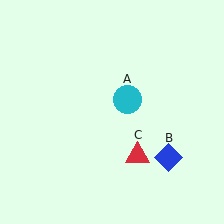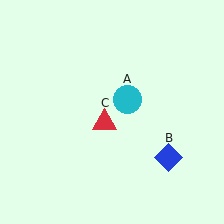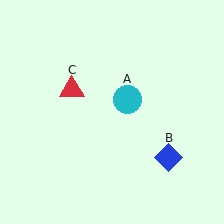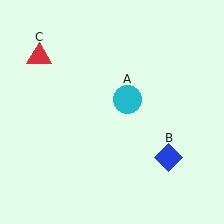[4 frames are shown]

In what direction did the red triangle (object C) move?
The red triangle (object C) moved up and to the left.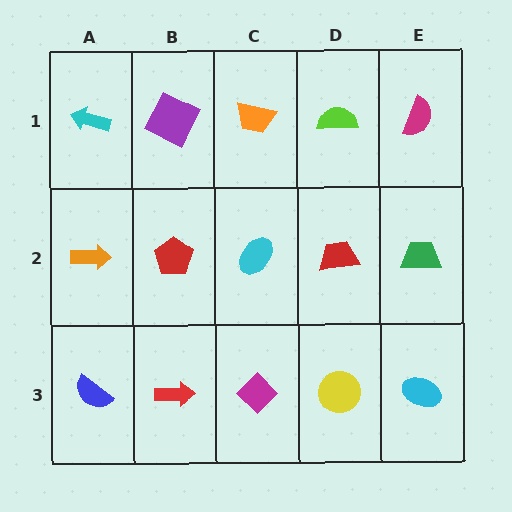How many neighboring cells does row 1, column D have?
3.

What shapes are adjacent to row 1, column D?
A red trapezoid (row 2, column D), an orange trapezoid (row 1, column C), a magenta semicircle (row 1, column E).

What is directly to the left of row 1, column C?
A purple square.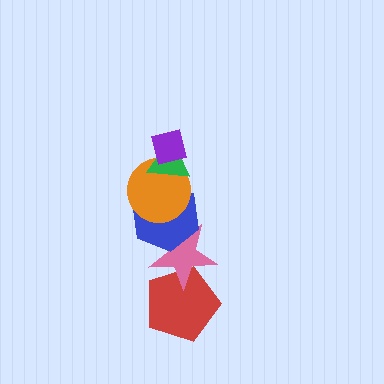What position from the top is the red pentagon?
The red pentagon is 6th from the top.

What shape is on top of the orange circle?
The green triangle is on top of the orange circle.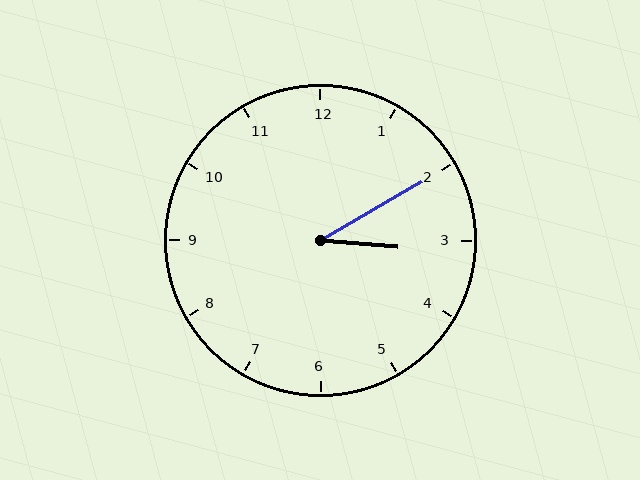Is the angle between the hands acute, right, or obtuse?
It is acute.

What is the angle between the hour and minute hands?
Approximately 35 degrees.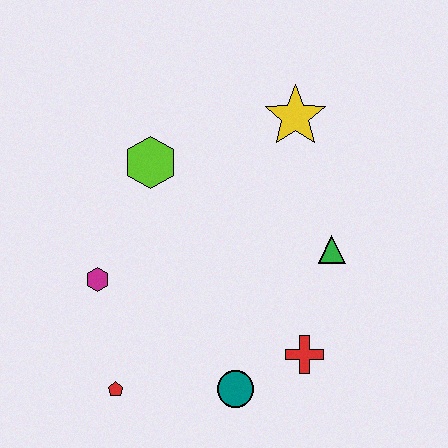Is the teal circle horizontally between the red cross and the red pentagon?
Yes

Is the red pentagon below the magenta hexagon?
Yes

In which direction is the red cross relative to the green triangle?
The red cross is below the green triangle.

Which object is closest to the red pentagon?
The magenta hexagon is closest to the red pentagon.